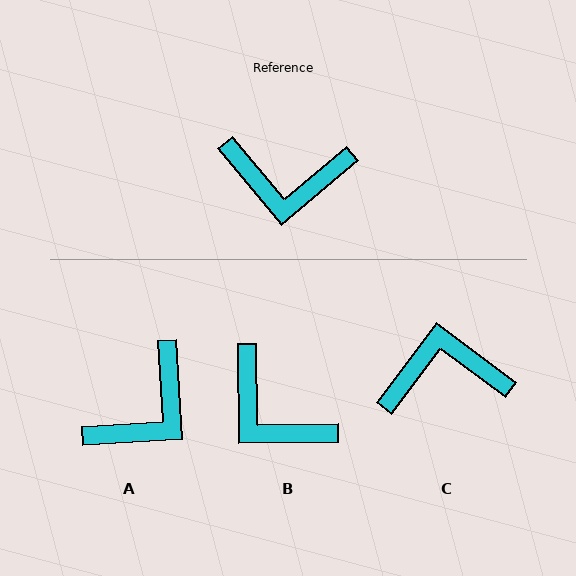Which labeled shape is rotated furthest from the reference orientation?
C, about 167 degrees away.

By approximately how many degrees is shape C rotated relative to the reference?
Approximately 167 degrees clockwise.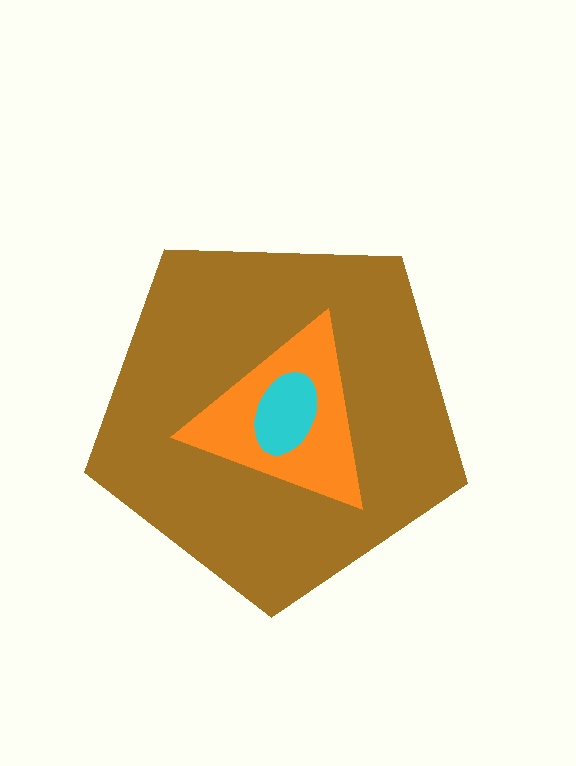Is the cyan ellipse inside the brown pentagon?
Yes.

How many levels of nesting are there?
3.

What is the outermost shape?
The brown pentagon.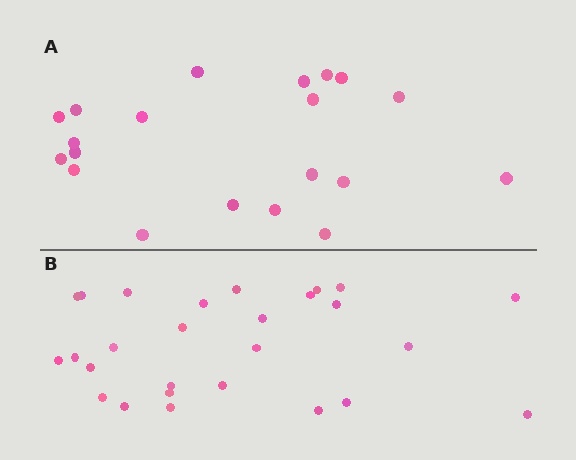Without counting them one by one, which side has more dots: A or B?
Region B (the bottom region) has more dots.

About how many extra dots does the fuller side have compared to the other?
Region B has roughly 8 or so more dots than region A.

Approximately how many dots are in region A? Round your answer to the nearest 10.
About 20 dots.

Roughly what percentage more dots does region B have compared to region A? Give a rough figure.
About 35% more.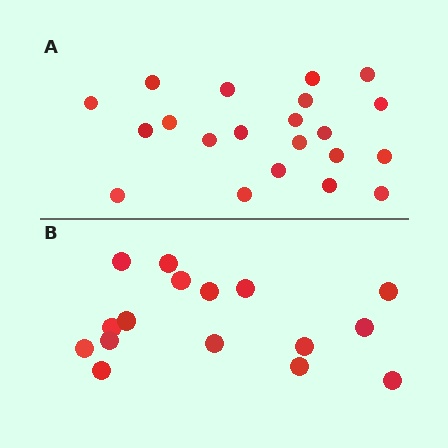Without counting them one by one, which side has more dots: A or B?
Region A (the top region) has more dots.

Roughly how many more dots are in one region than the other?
Region A has about 5 more dots than region B.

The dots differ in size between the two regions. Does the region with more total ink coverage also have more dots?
No. Region B has more total ink coverage because its dots are larger, but region A actually contains more individual dots. Total area can be misleading — the number of items is what matters here.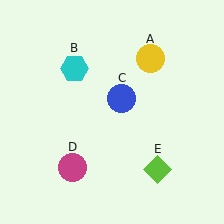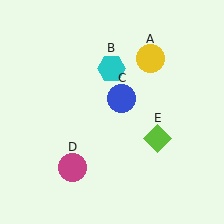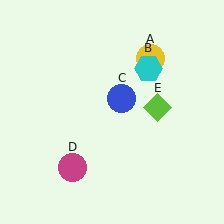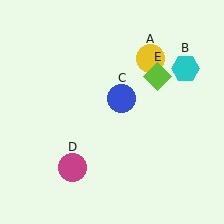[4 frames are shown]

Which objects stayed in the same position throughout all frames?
Yellow circle (object A) and blue circle (object C) and magenta circle (object D) remained stationary.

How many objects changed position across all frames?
2 objects changed position: cyan hexagon (object B), lime diamond (object E).